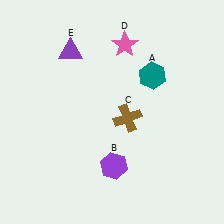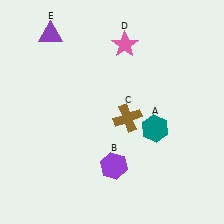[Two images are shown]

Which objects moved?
The objects that moved are: the teal hexagon (A), the purple triangle (E).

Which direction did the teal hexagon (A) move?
The teal hexagon (A) moved down.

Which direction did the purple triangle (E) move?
The purple triangle (E) moved left.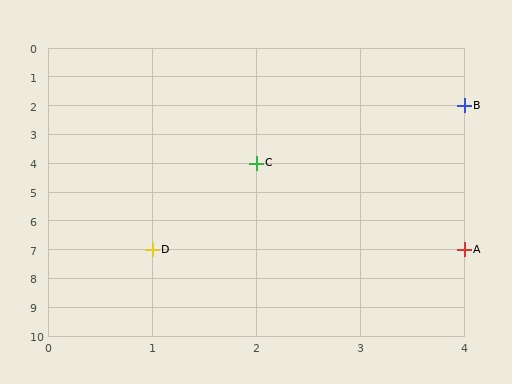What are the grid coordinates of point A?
Point A is at grid coordinates (4, 7).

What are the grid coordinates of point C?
Point C is at grid coordinates (2, 4).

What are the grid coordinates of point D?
Point D is at grid coordinates (1, 7).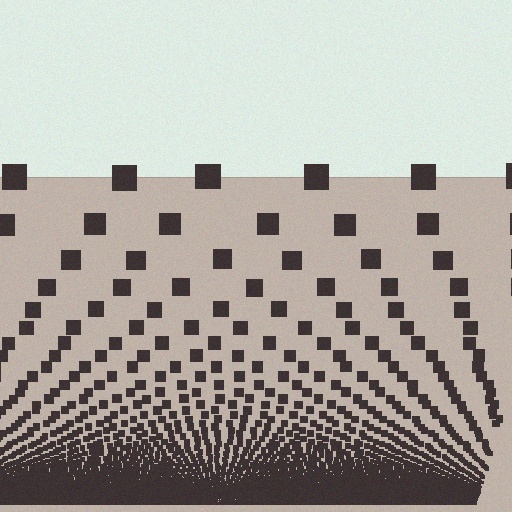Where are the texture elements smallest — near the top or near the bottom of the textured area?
Near the bottom.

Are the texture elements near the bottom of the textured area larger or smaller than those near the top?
Smaller. The gradient is inverted — elements near the bottom are smaller and denser.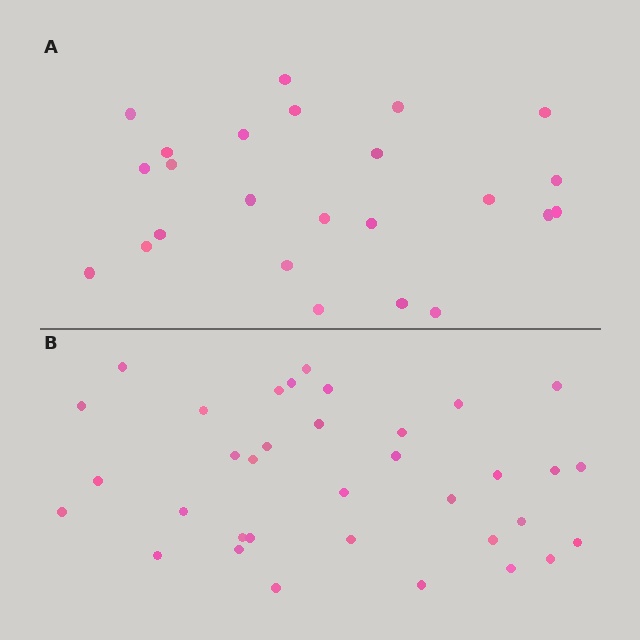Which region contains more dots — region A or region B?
Region B (the bottom region) has more dots.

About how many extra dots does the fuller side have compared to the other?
Region B has roughly 12 or so more dots than region A.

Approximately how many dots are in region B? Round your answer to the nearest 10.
About 40 dots. (The exact count is 35, which rounds to 40.)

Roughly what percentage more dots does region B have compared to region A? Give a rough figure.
About 45% more.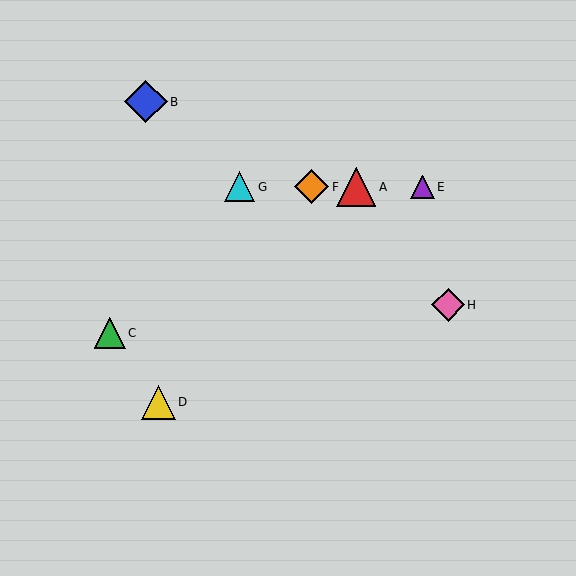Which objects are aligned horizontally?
Objects A, E, F, G are aligned horizontally.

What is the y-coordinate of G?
Object G is at y≈187.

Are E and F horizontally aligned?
Yes, both are at y≈187.